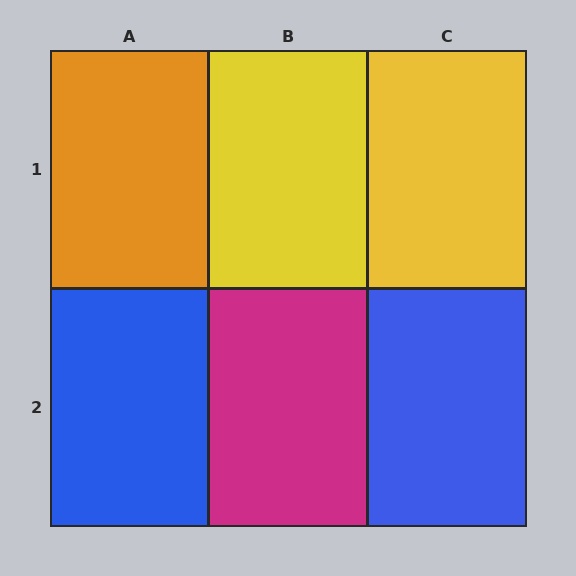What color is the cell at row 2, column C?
Blue.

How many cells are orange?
1 cell is orange.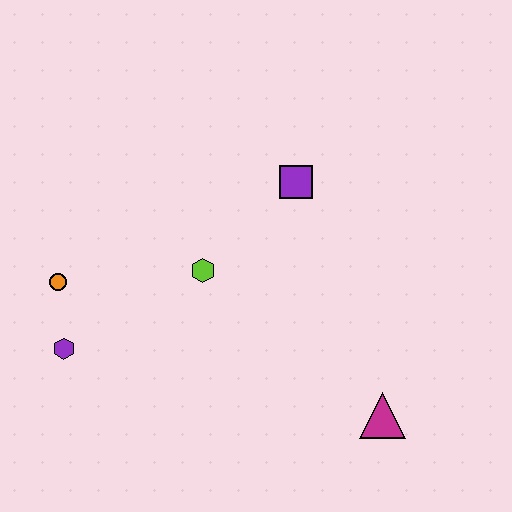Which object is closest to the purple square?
The lime hexagon is closest to the purple square.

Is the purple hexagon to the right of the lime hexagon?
No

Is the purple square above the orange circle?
Yes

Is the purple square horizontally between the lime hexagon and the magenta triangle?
Yes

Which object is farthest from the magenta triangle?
The orange circle is farthest from the magenta triangle.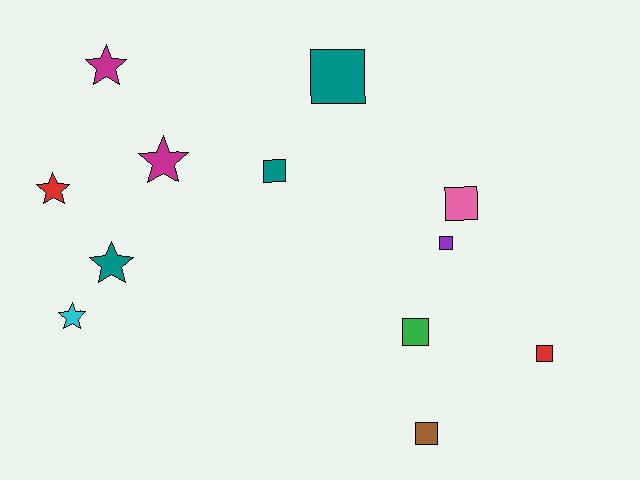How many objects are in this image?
There are 12 objects.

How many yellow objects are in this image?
There are no yellow objects.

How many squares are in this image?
There are 7 squares.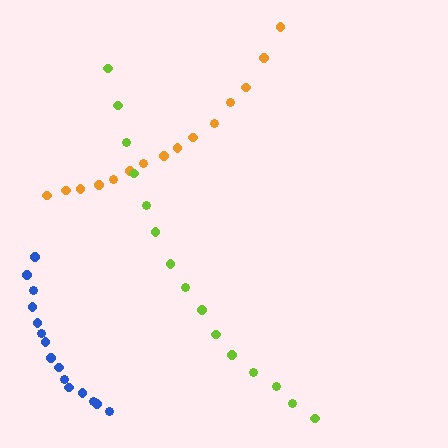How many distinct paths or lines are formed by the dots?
There are 3 distinct paths.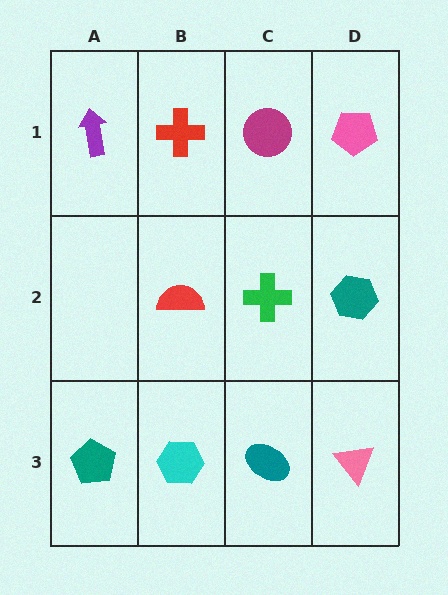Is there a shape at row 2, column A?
No, that cell is empty.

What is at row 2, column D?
A teal hexagon.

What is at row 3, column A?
A teal pentagon.